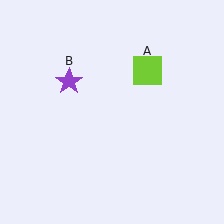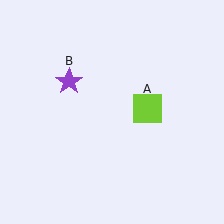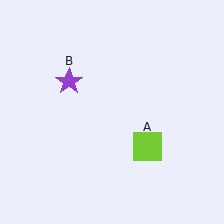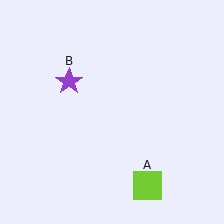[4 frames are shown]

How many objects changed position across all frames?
1 object changed position: lime square (object A).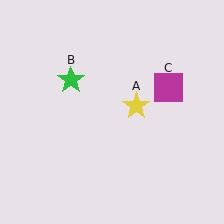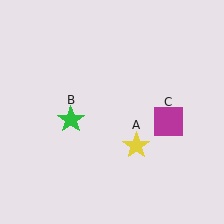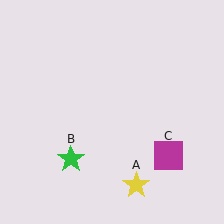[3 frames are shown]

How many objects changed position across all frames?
3 objects changed position: yellow star (object A), green star (object B), magenta square (object C).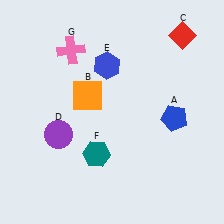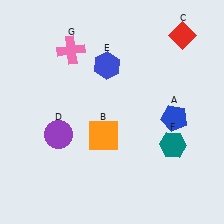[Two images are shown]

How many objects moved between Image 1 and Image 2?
2 objects moved between the two images.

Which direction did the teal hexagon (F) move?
The teal hexagon (F) moved right.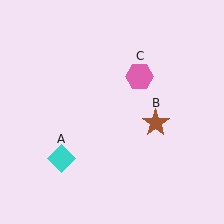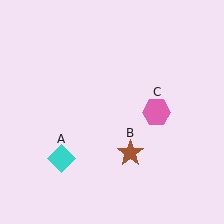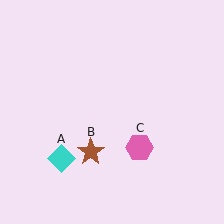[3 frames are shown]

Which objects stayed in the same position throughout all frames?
Cyan diamond (object A) remained stationary.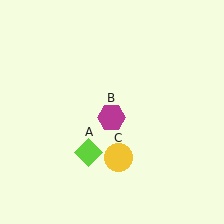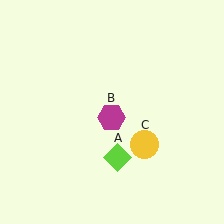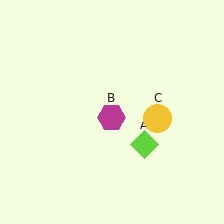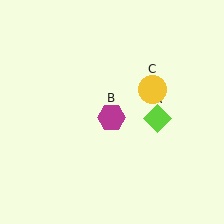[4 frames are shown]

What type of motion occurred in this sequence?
The lime diamond (object A), yellow circle (object C) rotated counterclockwise around the center of the scene.